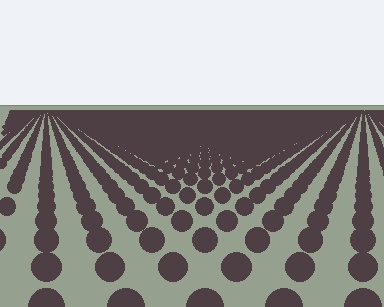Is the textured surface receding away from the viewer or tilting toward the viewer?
The surface is receding away from the viewer. Texture elements get smaller and denser toward the top.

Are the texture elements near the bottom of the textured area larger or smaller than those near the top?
Larger. Near the bottom, elements are closer to the viewer and appear at a bigger on-screen size.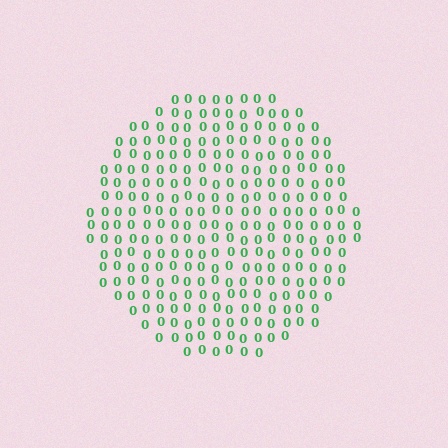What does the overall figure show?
The overall figure shows a circle.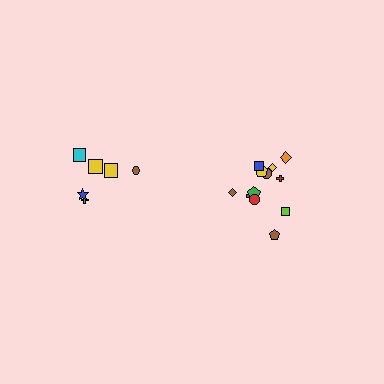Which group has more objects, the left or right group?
The right group.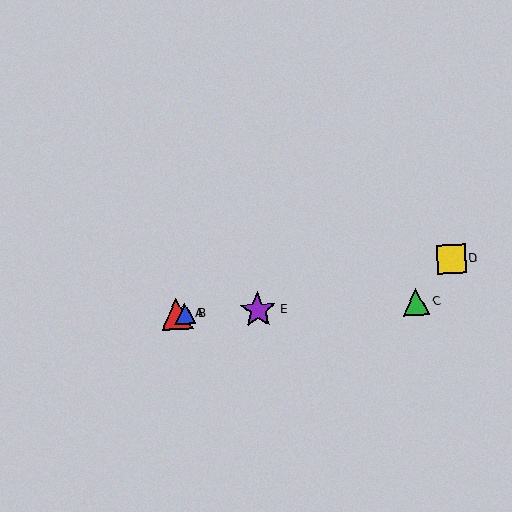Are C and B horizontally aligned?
Yes, both are at y≈302.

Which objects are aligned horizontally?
Objects A, B, C, E are aligned horizontally.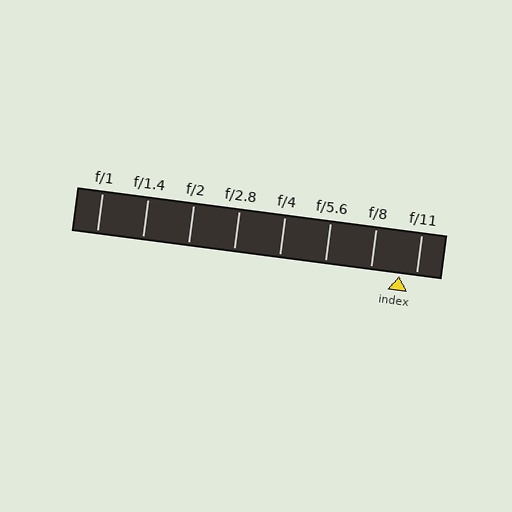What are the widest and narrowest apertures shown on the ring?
The widest aperture shown is f/1 and the narrowest is f/11.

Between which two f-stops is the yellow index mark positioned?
The index mark is between f/8 and f/11.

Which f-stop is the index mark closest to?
The index mark is closest to f/11.